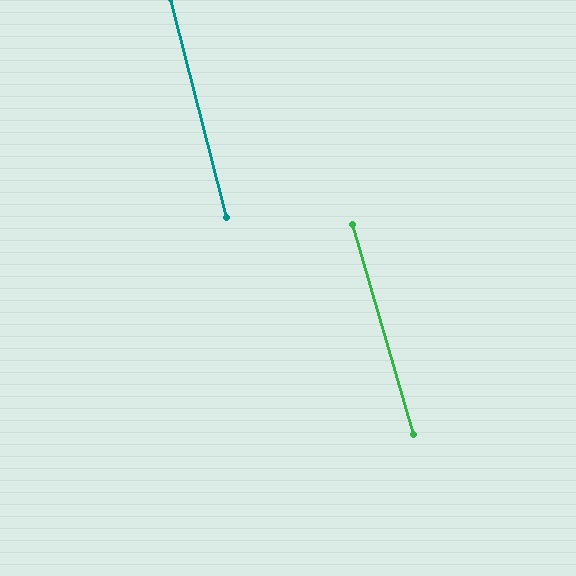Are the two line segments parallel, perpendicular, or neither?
Parallel — their directions differ by only 1.9°.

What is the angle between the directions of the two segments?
Approximately 2 degrees.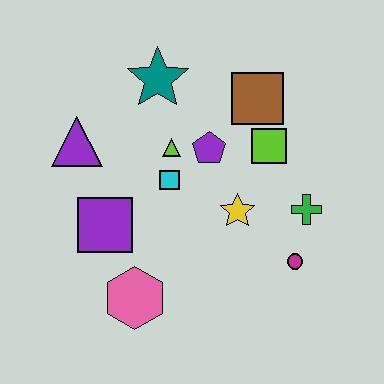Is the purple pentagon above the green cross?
Yes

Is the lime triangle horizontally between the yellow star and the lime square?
No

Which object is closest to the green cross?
The magenta circle is closest to the green cross.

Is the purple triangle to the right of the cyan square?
No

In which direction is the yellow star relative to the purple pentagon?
The yellow star is below the purple pentagon.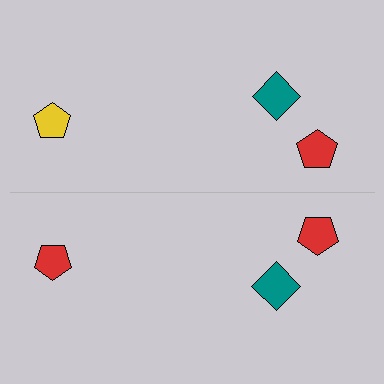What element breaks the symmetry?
The red pentagon on the bottom side breaks the symmetry — its mirror counterpart is yellow.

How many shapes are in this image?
There are 6 shapes in this image.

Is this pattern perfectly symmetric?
No, the pattern is not perfectly symmetric. The red pentagon on the bottom side breaks the symmetry — its mirror counterpart is yellow.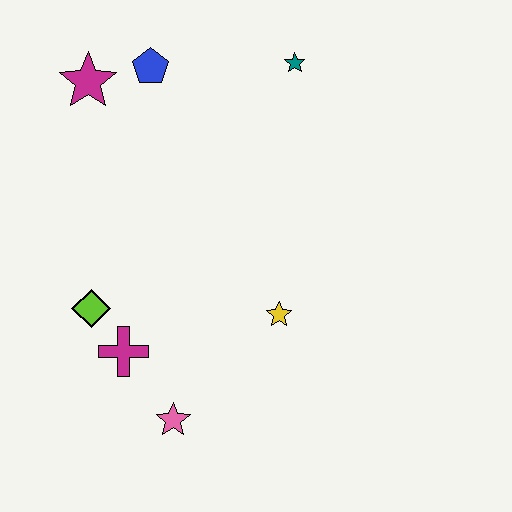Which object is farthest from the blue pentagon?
The pink star is farthest from the blue pentagon.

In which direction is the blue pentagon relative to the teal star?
The blue pentagon is to the left of the teal star.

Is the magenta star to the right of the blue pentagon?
No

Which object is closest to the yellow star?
The pink star is closest to the yellow star.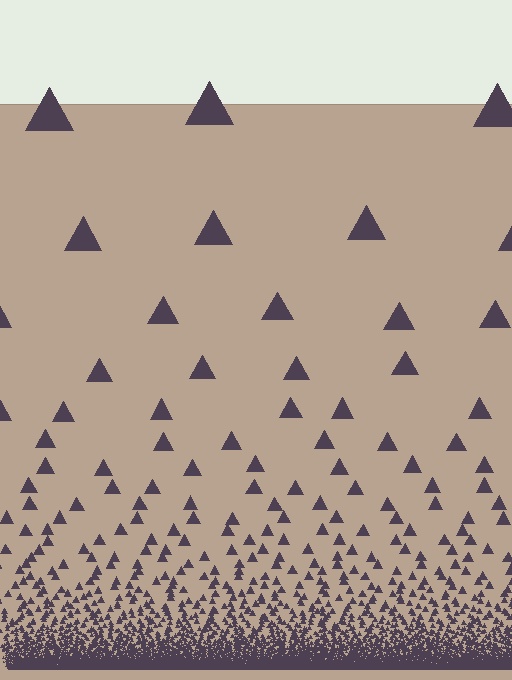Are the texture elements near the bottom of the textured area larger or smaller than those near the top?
Smaller. The gradient is inverted — elements near the bottom are smaller and denser.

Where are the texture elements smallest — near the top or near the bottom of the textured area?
Near the bottom.